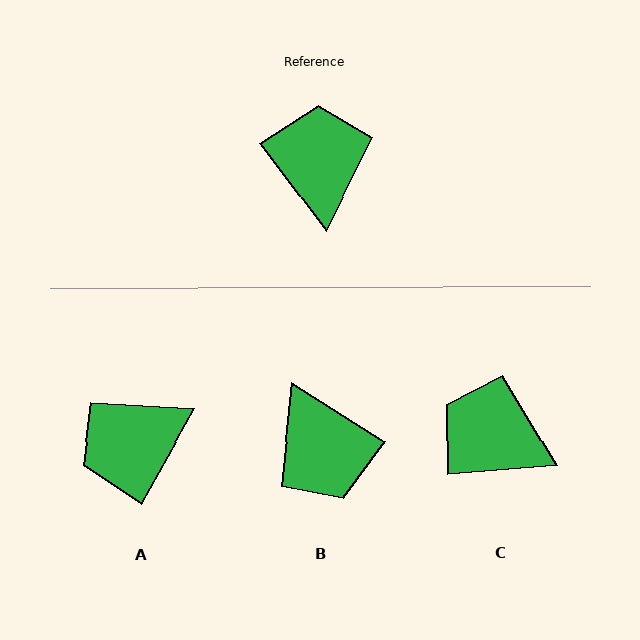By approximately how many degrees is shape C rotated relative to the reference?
Approximately 57 degrees counter-clockwise.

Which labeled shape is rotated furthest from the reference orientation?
B, about 160 degrees away.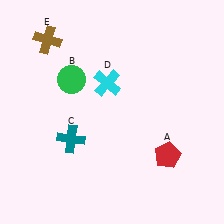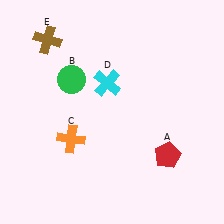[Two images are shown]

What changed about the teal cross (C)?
In Image 1, C is teal. In Image 2, it changed to orange.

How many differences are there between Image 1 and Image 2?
There is 1 difference between the two images.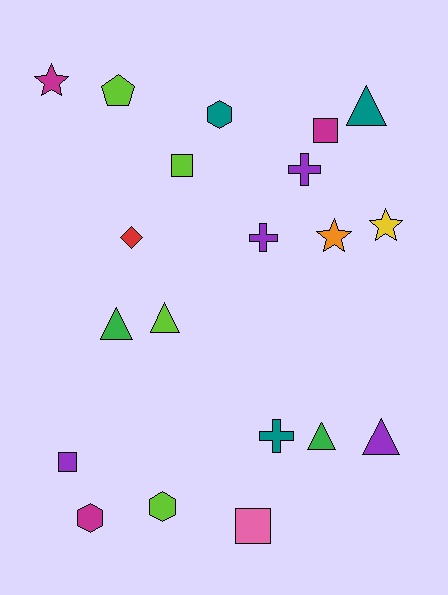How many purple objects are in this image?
There are 4 purple objects.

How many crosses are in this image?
There are 3 crosses.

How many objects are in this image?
There are 20 objects.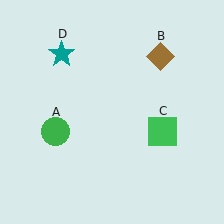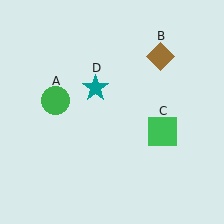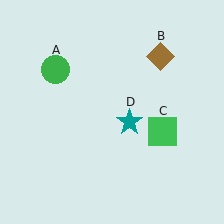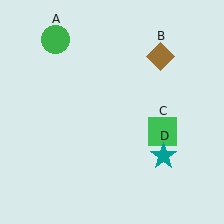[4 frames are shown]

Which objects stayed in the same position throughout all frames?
Brown diamond (object B) and green square (object C) remained stationary.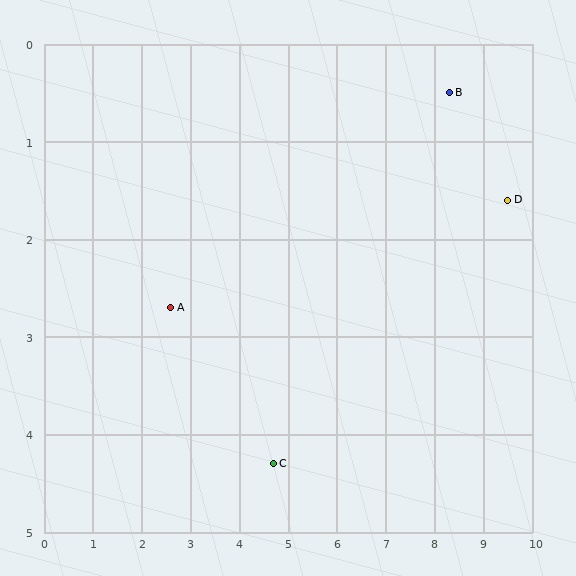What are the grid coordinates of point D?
Point D is at approximately (9.5, 1.6).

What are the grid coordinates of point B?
Point B is at approximately (8.3, 0.5).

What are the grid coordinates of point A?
Point A is at approximately (2.6, 2.7).